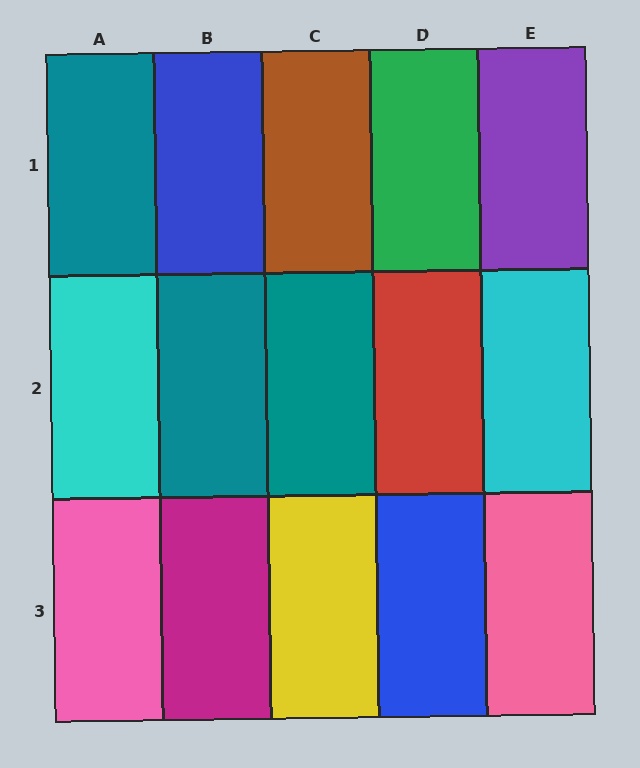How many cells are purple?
1 cell is purple.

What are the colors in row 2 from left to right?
Cyan, teal, teal, red, cyan.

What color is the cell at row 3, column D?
Blue.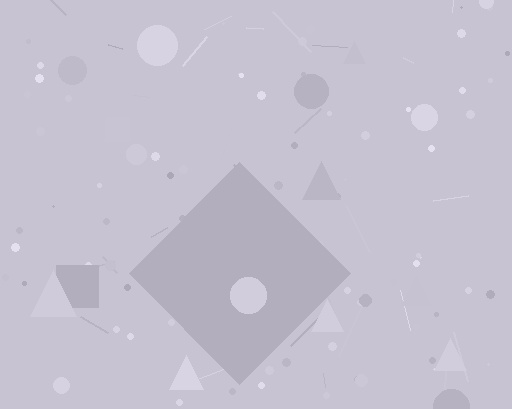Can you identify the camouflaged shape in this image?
The camouflaged shape is a diamond.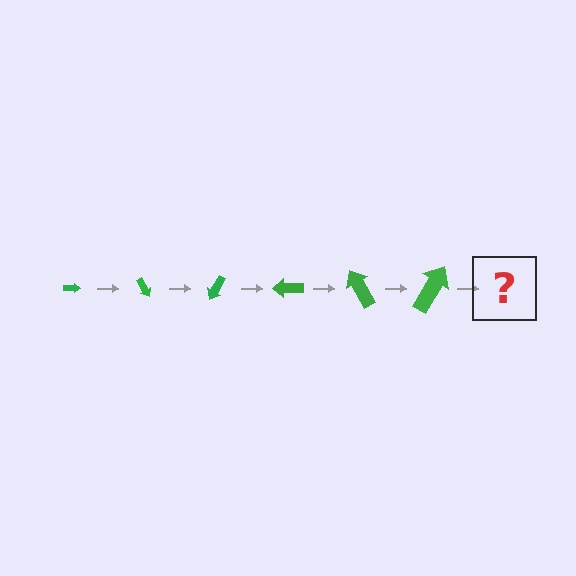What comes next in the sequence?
The next element should be an arrow, larger than the previous one and rotated 360 degrees from the start.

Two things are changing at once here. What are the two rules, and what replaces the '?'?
The two rules are that the arrow grows larger each step and it rotates 60 degrees each step. The '?' should be an arrow, larger than the previous one and rotated 360 degrees from the start.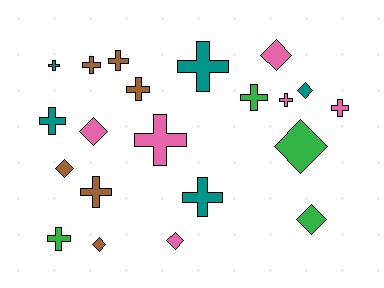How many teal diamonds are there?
There is 1 teal diamond.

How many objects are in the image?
There are 21 objects.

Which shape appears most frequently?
Cross, with 13 objects.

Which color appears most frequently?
Pink, with 6 objects.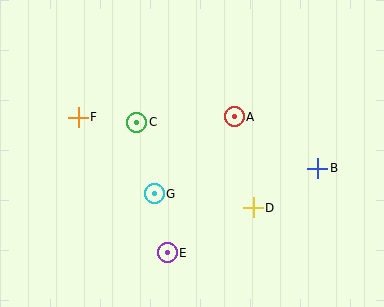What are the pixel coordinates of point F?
Point F is at (78, 117).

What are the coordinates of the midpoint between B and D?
The midpoint between B and D is at (286, 188).